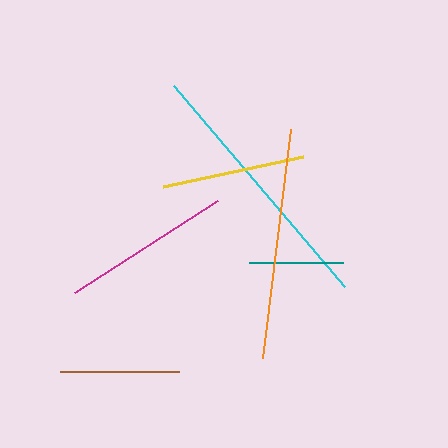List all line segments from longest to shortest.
From longest to shortest: cyan, orange, magenta, yellow, brown, teal.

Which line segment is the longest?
The cyan line is the longest at approximately 264 pixels.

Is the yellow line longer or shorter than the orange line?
The orange line is longer than the yellow line.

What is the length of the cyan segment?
The cyan segment is approximately 264 pixels long.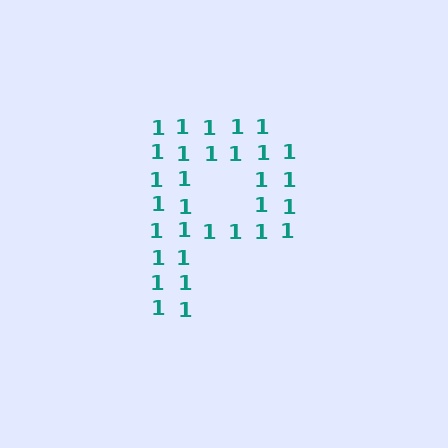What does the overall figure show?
The overall figure shows the letter P.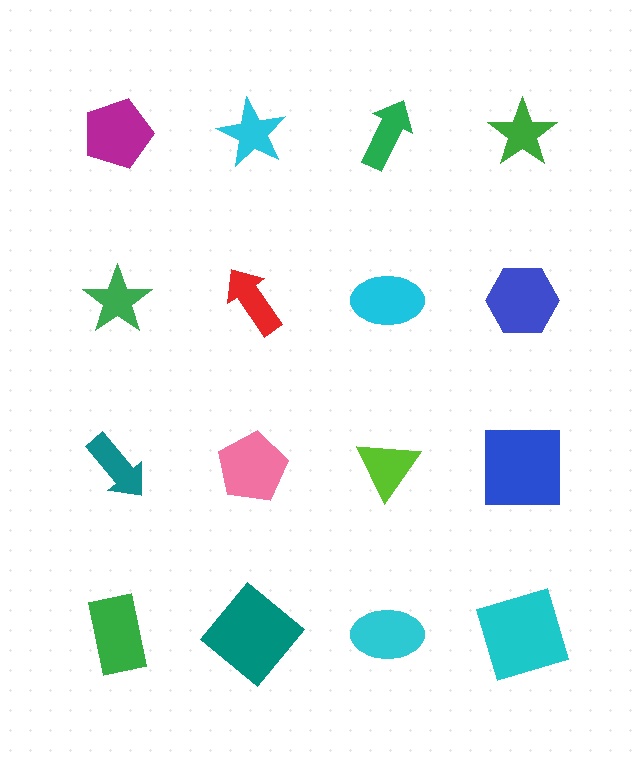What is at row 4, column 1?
A green rectangle.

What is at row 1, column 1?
A magenta pentagon.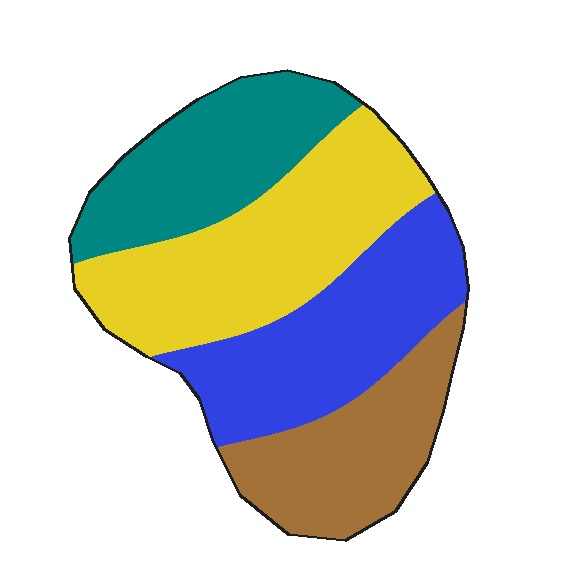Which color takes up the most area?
Yellow, at roughly 30%.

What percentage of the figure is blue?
Blue covers 26% of the figure.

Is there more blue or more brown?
Blue.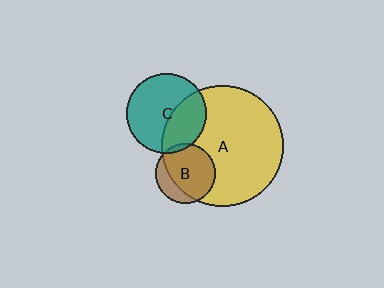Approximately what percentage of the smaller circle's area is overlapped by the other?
Approximately 75%.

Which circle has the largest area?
Circle A (yellow).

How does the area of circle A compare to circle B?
Approximately 4.1 times.